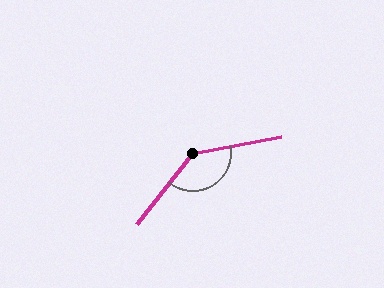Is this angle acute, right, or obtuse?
It is obtuse.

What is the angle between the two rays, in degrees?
Approximately 139 degrees.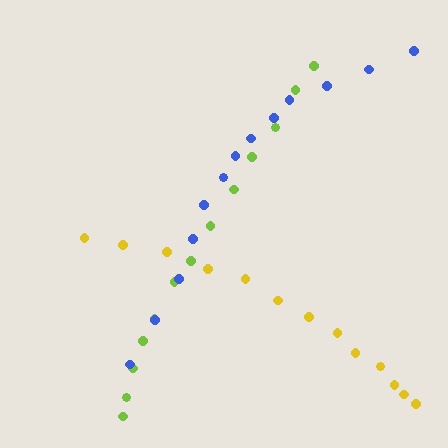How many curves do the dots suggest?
There are 3 distinct paths.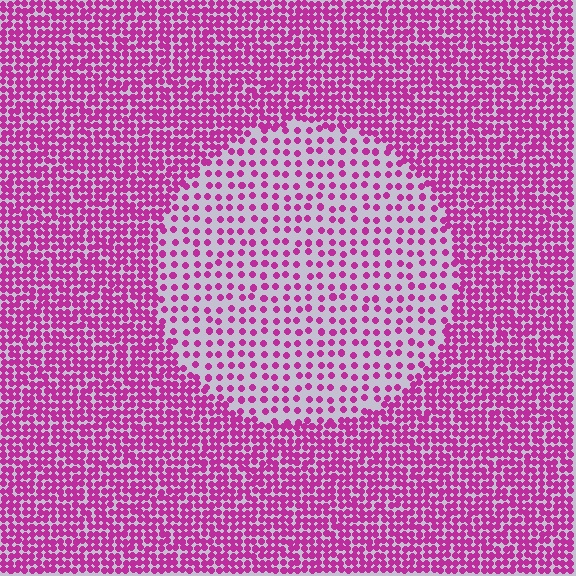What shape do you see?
I see a circle.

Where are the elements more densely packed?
The elements are more densely packed outside the circle boundary.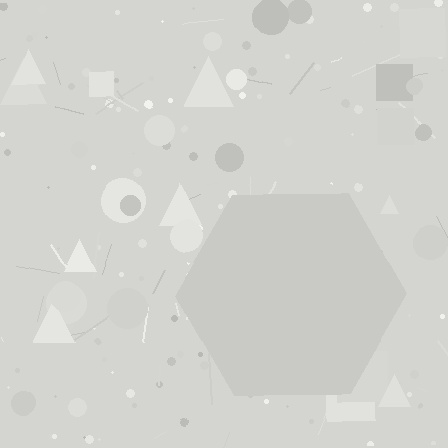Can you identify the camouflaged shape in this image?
The camouflaged shape is a hexagon.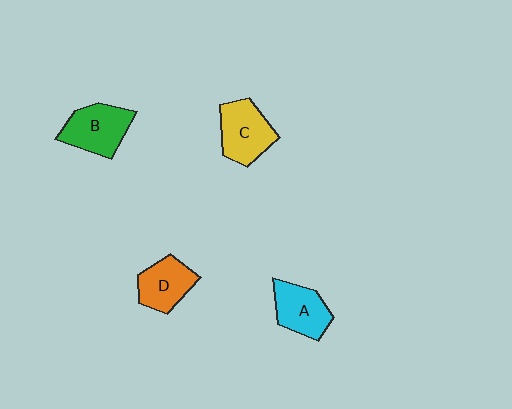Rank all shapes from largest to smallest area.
From largest to smallest: B (green), C (yellow), A (cyan), D (orange).